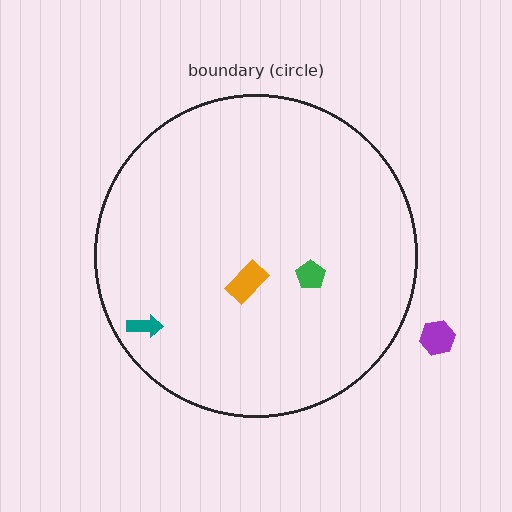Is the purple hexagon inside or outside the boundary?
Outside.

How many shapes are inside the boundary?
3 inside, 1 outside.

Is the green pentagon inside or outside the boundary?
Inside.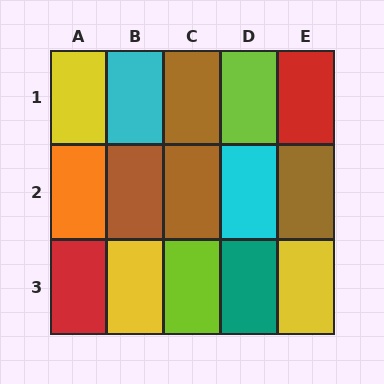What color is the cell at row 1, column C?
Brown.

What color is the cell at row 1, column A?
Yellow.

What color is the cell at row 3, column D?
Teal.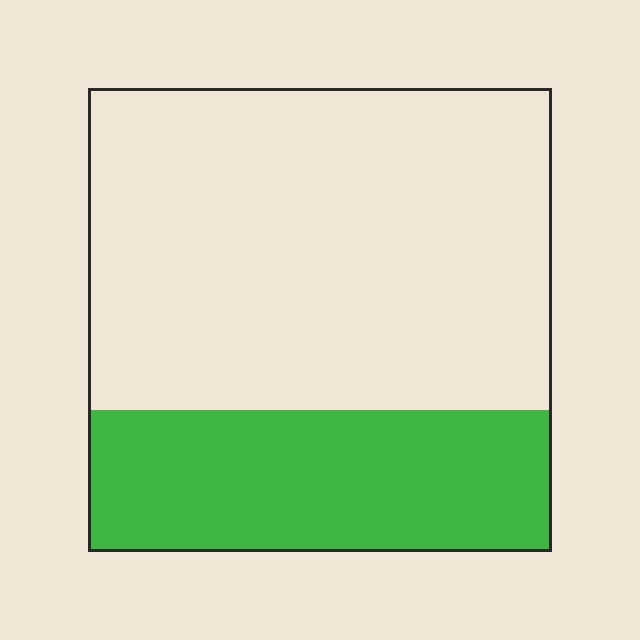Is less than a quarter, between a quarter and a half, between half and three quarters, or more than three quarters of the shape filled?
Between a quarter and a half.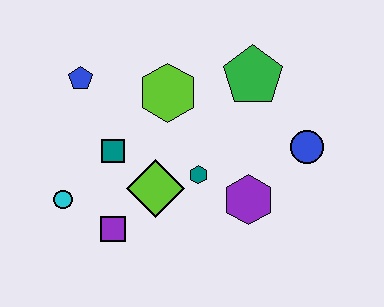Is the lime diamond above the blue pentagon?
No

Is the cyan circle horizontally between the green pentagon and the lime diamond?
No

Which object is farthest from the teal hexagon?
The blue pentagon is farthest from the teal hexagon.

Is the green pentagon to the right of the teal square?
Yes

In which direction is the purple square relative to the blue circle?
The purple square is to the left of the blue circle.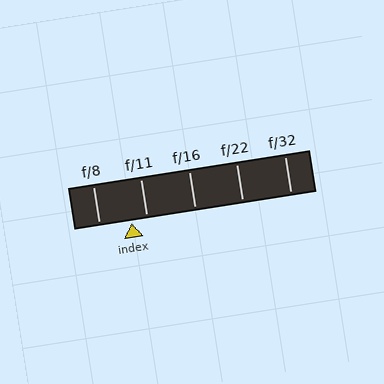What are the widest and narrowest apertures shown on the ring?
The widest aperture shown is f/8 and the narrowest is f/32.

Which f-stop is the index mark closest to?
The index mark is closest to f/11.